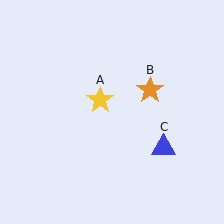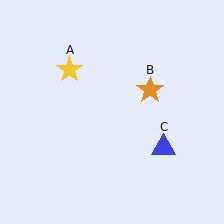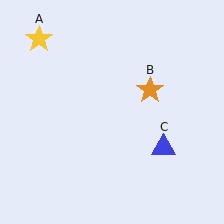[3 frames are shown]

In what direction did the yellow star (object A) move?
The yellow star (object A) moved up and to the left.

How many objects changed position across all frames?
1 object changed position: yellow star (object A).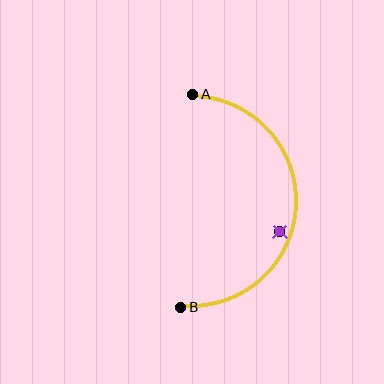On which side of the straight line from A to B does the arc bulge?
The arc bulges to the right of the straight line connecting A and B.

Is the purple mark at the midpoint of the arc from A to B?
No — the purple mark does not lie on the arc at all. It sits slightly inside the curve.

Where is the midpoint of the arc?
The arc midpoint is the point on the curve farthest from the straight line joining A and B. It sits to the right of that line.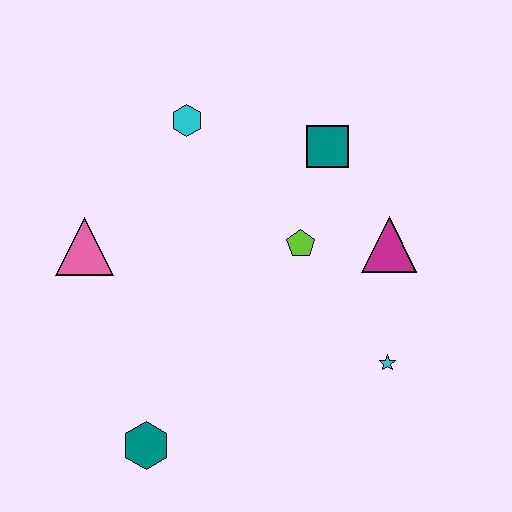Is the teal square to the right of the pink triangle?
Yes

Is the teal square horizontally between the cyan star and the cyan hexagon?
Yes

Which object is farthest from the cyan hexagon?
The teal hexagon is farthest from the cyan hexagon.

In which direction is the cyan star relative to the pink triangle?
The cyan star is to the right of the pink triangle.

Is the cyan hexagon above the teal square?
Yes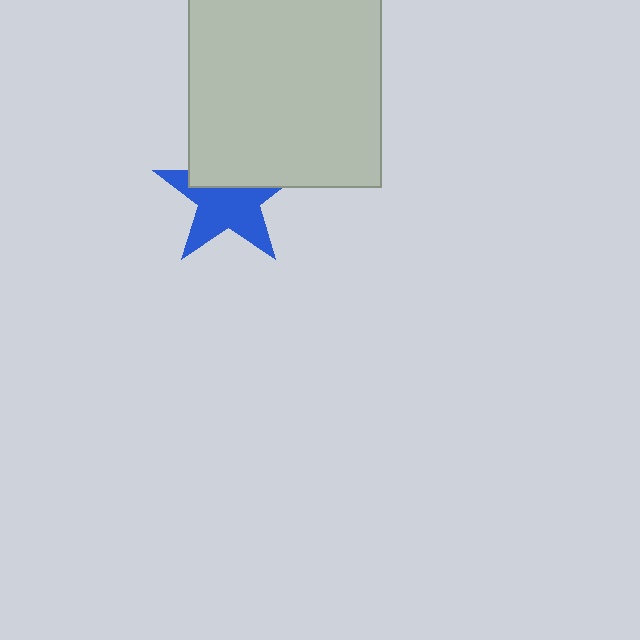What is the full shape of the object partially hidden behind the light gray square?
The partially hidden object is a blue star.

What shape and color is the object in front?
The object in front is a light gray square.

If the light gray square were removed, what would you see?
You would see the complete blue star.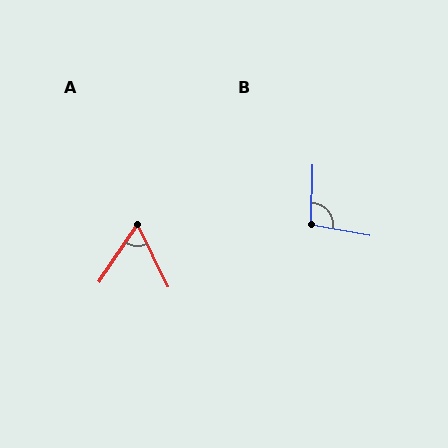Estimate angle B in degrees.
Approximately 99 degrees.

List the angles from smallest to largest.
A (59°), B (99°).